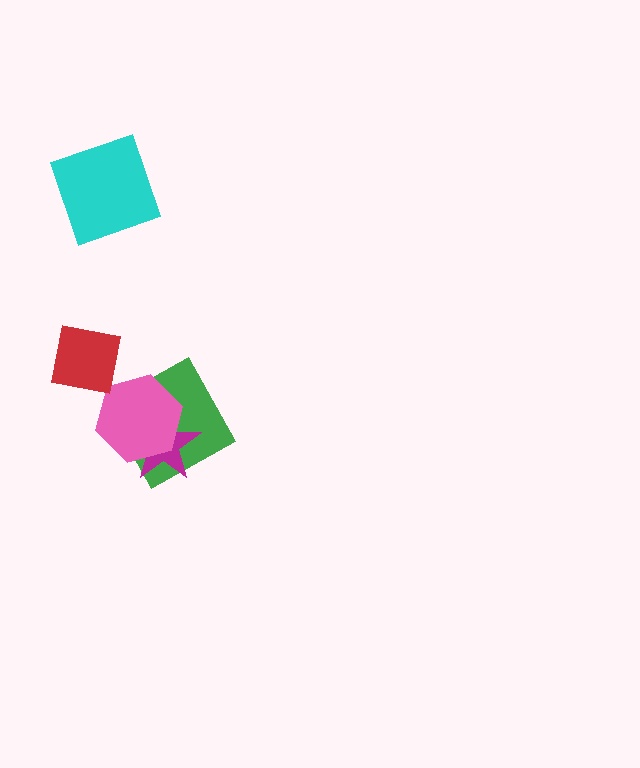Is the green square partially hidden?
Yes, it is partially covered by another shape.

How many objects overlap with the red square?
0 objects overlap with the red square.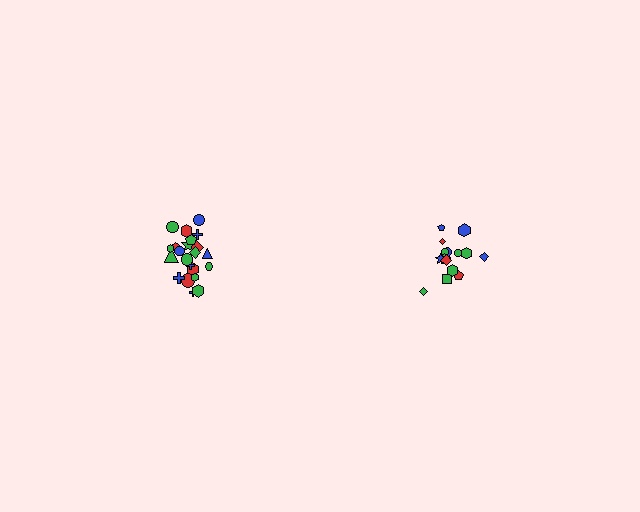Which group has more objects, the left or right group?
The left group.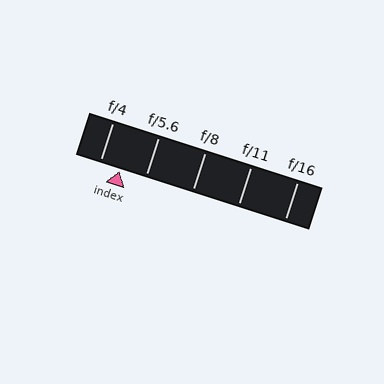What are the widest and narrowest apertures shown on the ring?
The widest aperture shown is f/4 and the narrowest is f/16.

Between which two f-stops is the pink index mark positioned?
The index mark is between f/4 and f/5.6.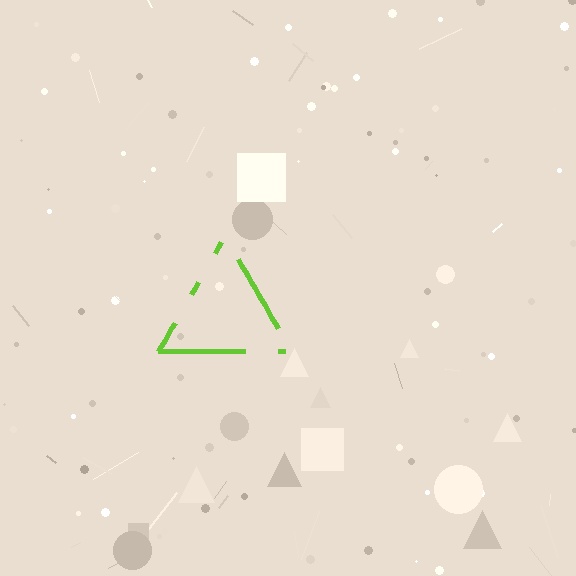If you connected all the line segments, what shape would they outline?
They would outline a triangle.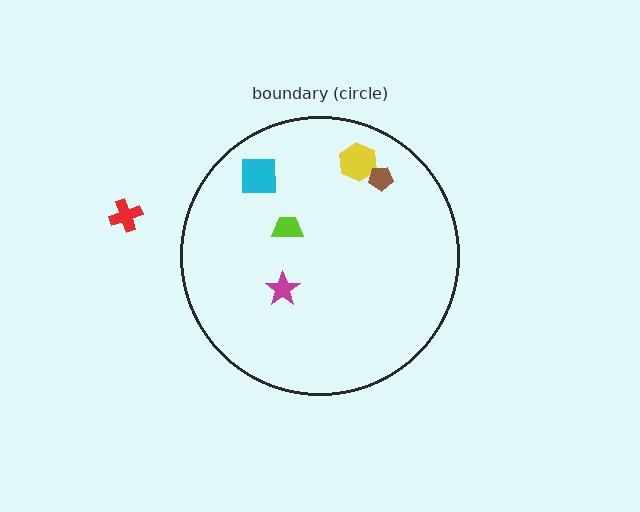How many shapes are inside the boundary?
5 inside, 1 outside.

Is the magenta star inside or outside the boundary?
Inside.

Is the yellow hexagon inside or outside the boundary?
Inside.